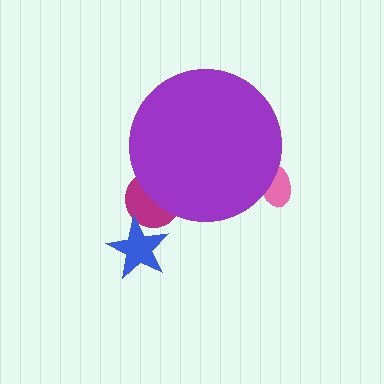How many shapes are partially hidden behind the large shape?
2 shapes are partially hidden.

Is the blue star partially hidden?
No, the blue star is fully visible.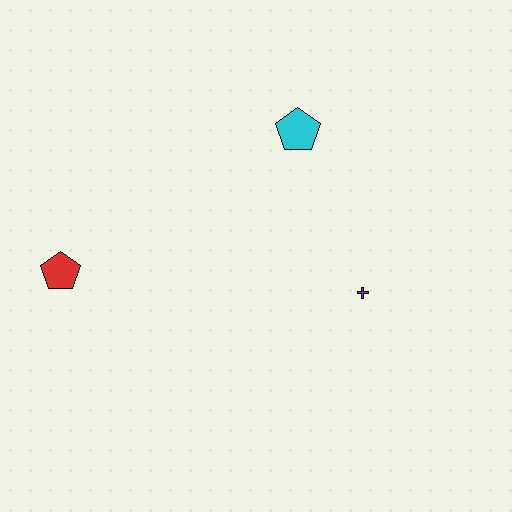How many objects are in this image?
There are 3 objects.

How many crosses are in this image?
There is 1 cross.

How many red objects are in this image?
There is 1 red object.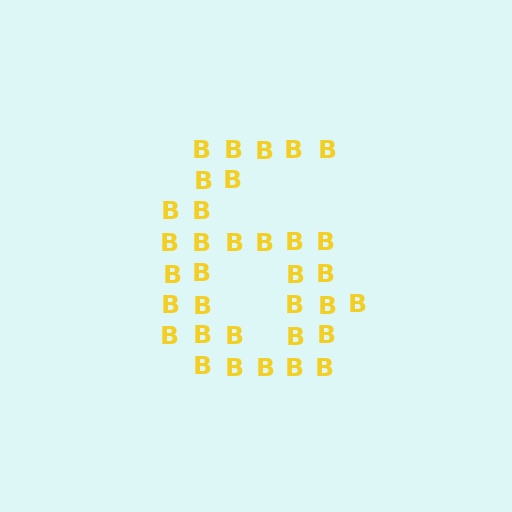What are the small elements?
The small elements are letter B's.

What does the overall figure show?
The overall figure shows the digit 6.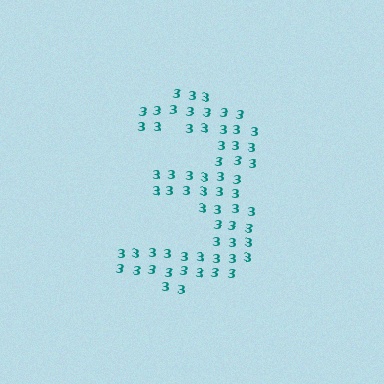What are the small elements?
The small elements are digit 3's.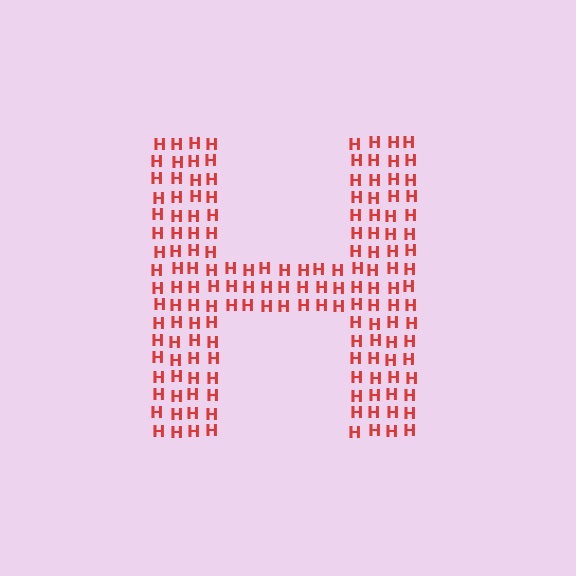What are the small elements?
The small elements are letter H's.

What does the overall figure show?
The overall figure shows the letter H.